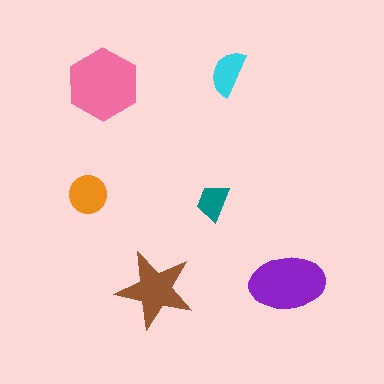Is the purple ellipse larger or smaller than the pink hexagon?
Smaller.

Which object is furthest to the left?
The orange circle is leftmost.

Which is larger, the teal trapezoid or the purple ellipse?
The purple ellipse.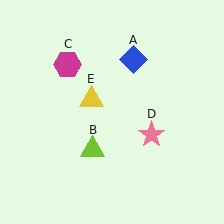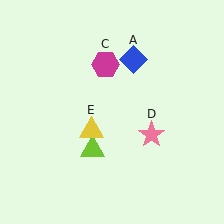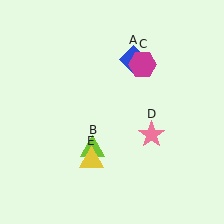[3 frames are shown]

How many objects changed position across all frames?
2 objects changed position: magenta hexagon (object C), yellow triangle (object E).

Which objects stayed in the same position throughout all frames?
Blue diamond (object A) and lime triangle (object B) and pink star (object D) remained stationary.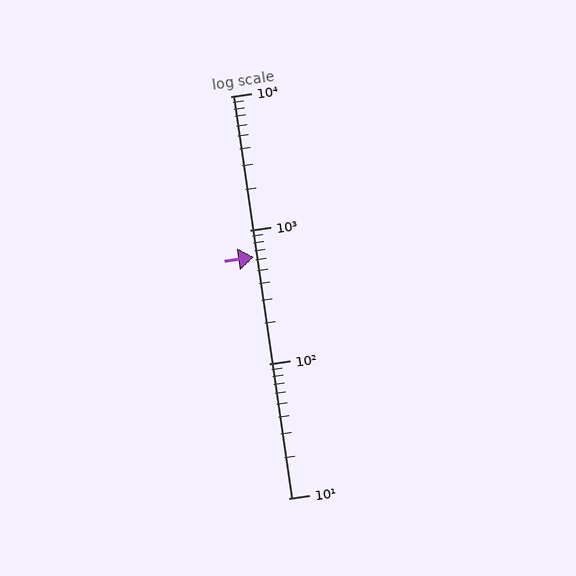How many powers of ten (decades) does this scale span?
The scale spans 3 decades, from 10 to 10000.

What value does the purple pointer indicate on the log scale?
The pointer indicates approximately 630.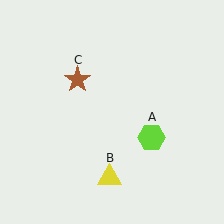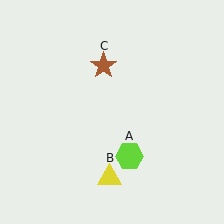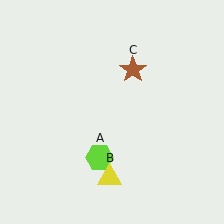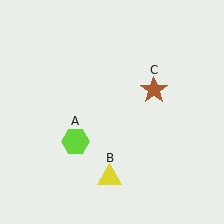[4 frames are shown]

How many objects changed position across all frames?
2 objects changed position: lime hexagon (object A), brown star (object C).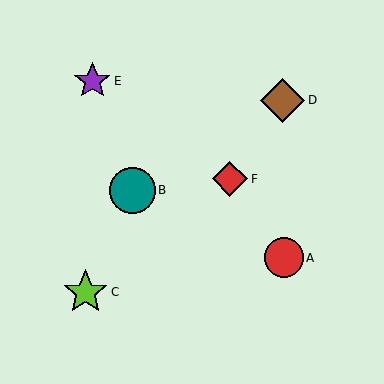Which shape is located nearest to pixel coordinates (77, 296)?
The lime star (labeled C) at (86, 292) is nearest to that location.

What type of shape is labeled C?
Shape C is a lime star.